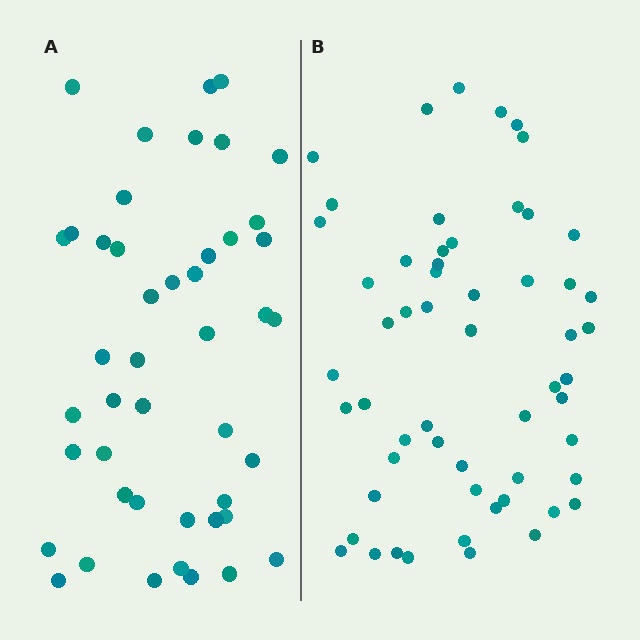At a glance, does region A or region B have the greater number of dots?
Region B (the right region) has more dots.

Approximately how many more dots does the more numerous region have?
Region B has roughly 12 or so more dots than region A.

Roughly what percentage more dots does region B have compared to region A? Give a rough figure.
About 25% more.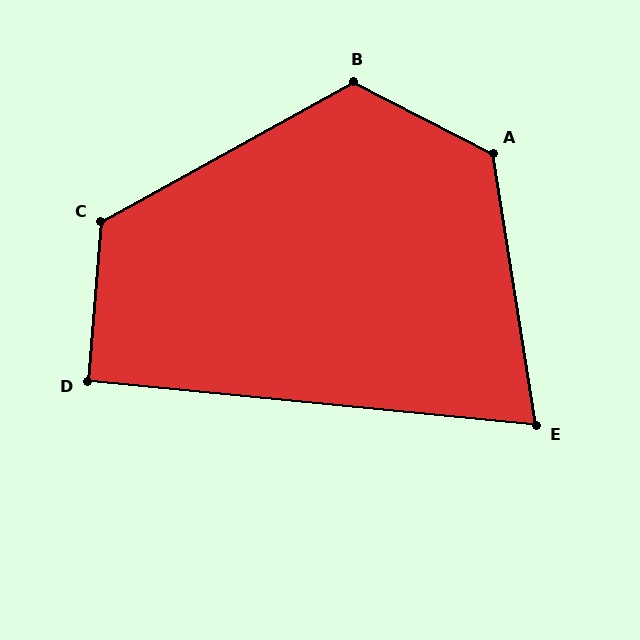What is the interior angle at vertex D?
Approximately 91 degrees (approximately right).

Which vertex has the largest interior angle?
A, at approximately 126 degrees.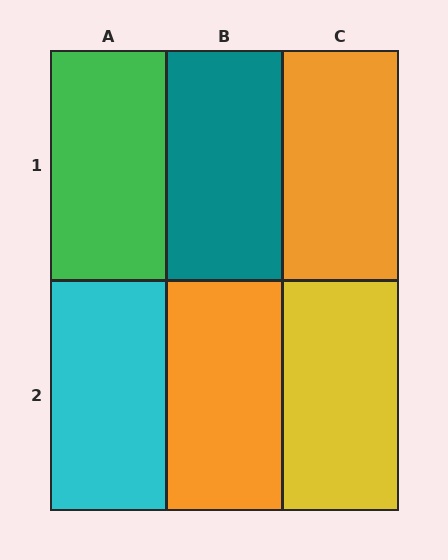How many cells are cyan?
1 cell is cyan.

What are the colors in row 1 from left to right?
Green, teal, orange.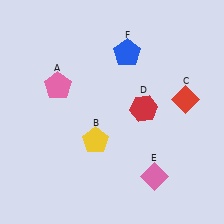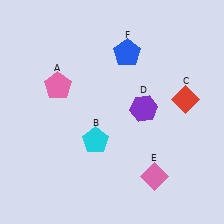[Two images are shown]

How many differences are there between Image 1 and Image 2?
There are 2 differences between the two images.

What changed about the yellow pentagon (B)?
In Image 1, B is yellow. In Image 2, it changed to cyan.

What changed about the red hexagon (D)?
In Image 1, D is red. In Image 2, it changed to purple.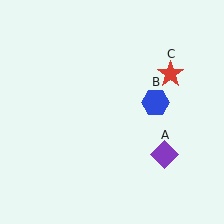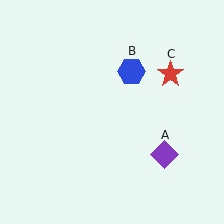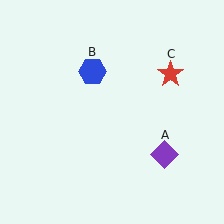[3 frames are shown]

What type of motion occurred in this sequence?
The blue hexagon (object B) rotated counterclockwise around the center of the scene.